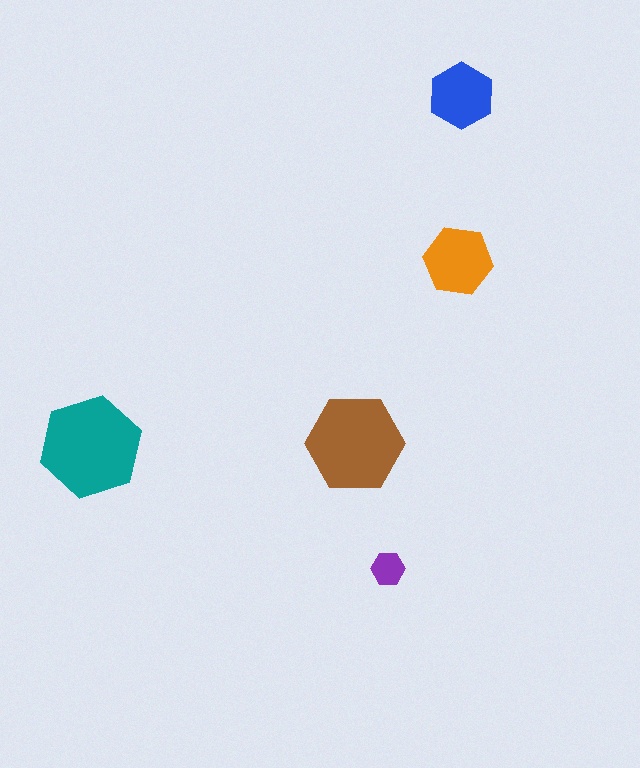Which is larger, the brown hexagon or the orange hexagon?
The brown one.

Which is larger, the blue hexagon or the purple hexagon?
The blue one.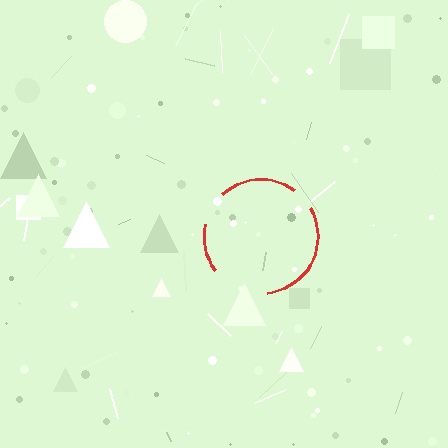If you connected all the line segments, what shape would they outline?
They would outline a circle.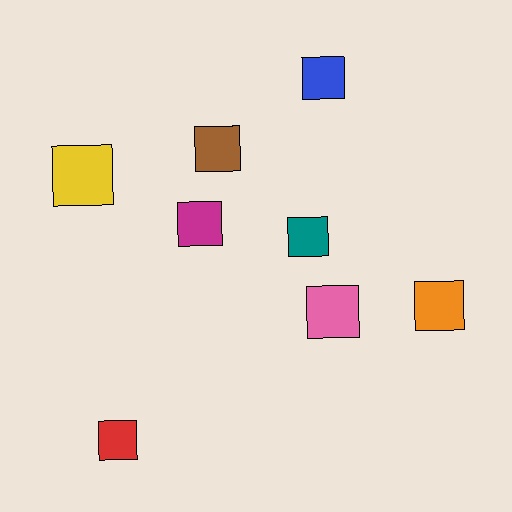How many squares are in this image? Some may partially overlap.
There are 8 squares.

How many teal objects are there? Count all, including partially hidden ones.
There is 1 teal object.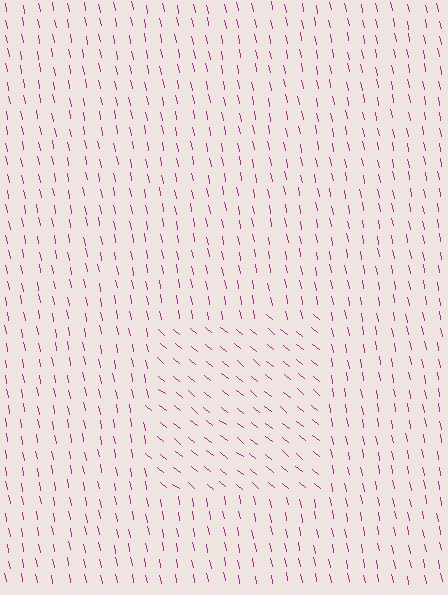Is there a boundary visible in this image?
Yes, there is a texture boundary formed by a change in line orientation.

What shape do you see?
I see a rectangle.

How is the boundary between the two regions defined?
The boundary is defined purely by a change in line orientation (approximately 40 degrees difference). All lines are the same color and thickness.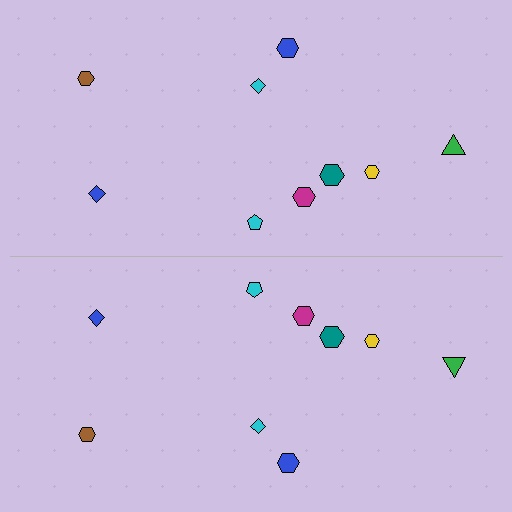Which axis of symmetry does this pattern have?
The pattern has a horizontal axis of symmetry running through the center of the image.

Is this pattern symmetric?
Yes, this pattern has bilateral (reflection) symmetry.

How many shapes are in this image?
There are 18 shapes in this image.